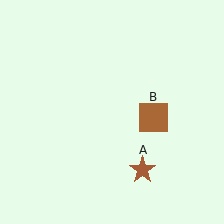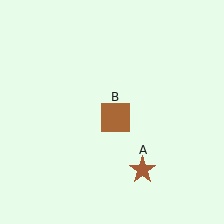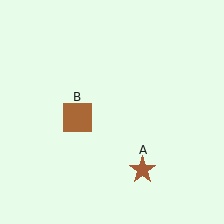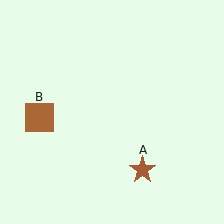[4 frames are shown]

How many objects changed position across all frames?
1 object changed position: brown square (object B).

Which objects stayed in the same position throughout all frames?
Brown star (object A) remained stationary.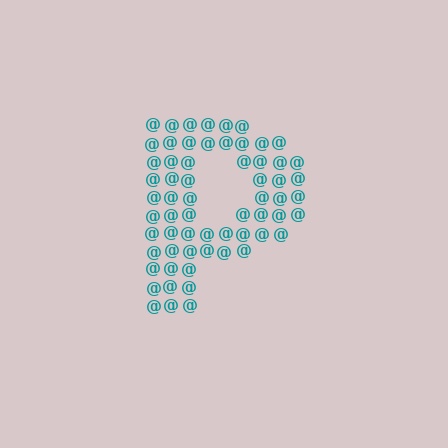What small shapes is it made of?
It is made of small at signs.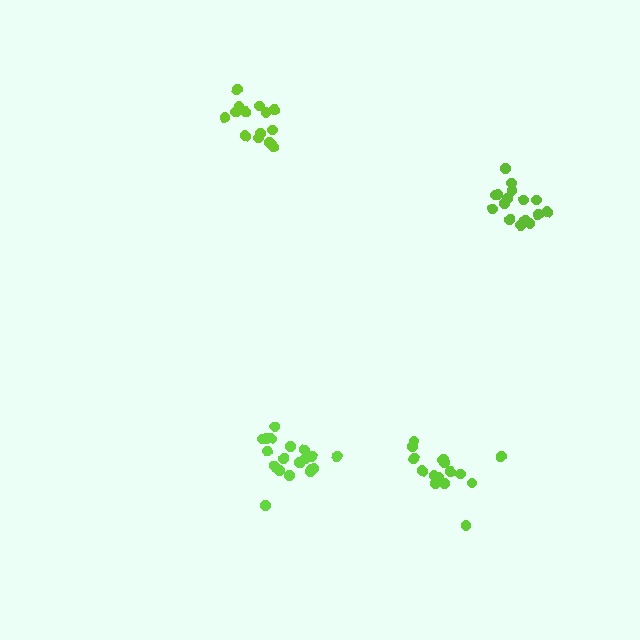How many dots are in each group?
Group 1: 15 dots, Group 2: 19 dots, Group 3: 16 dots, Group 4: 15 dots (65 total).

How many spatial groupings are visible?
There are 4 spatial groupings.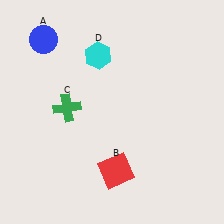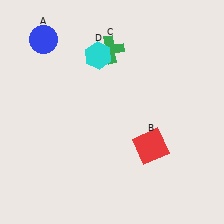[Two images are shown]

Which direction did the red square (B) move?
The red square (B) moved right.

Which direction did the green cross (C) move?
The green cross (C) moved up.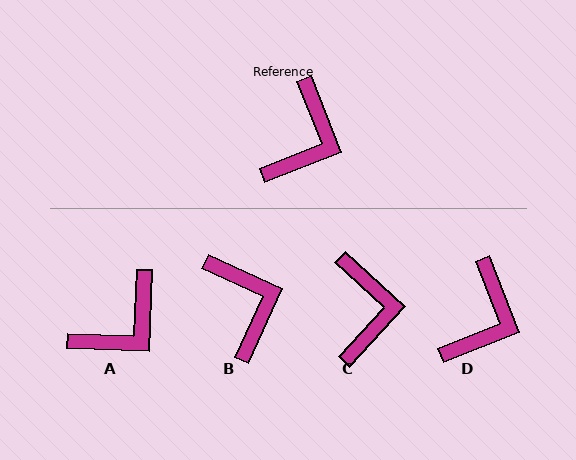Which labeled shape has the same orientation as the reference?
D.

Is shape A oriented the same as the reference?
No, it is off by about 24 degrees.